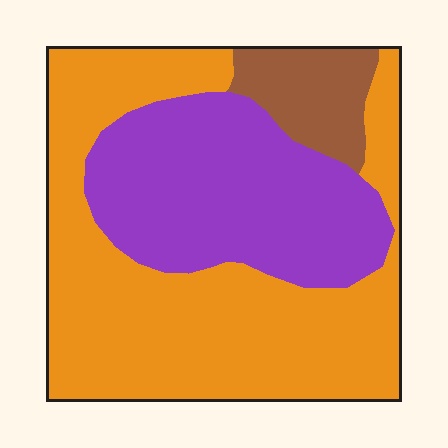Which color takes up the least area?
Brown, at roughly 10%.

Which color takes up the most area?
Orange, at roughly 55%.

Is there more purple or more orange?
Orange.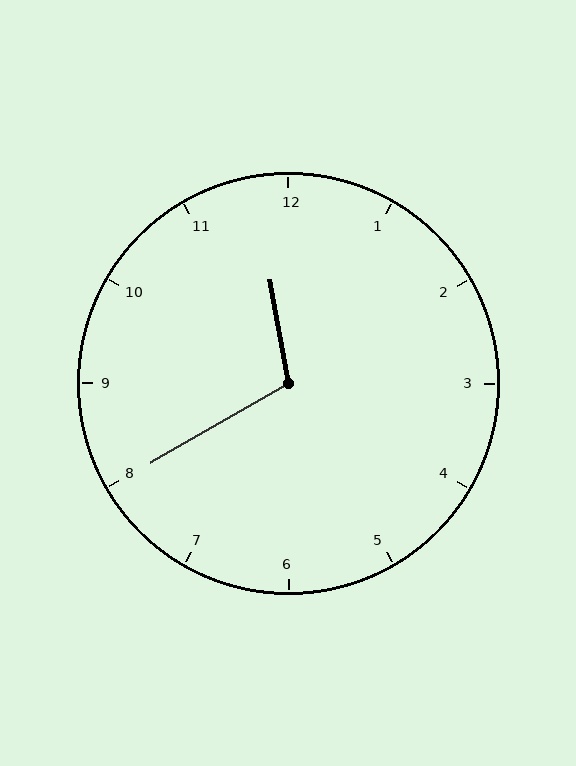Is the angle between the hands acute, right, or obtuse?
It is obtuse.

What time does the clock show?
11:40.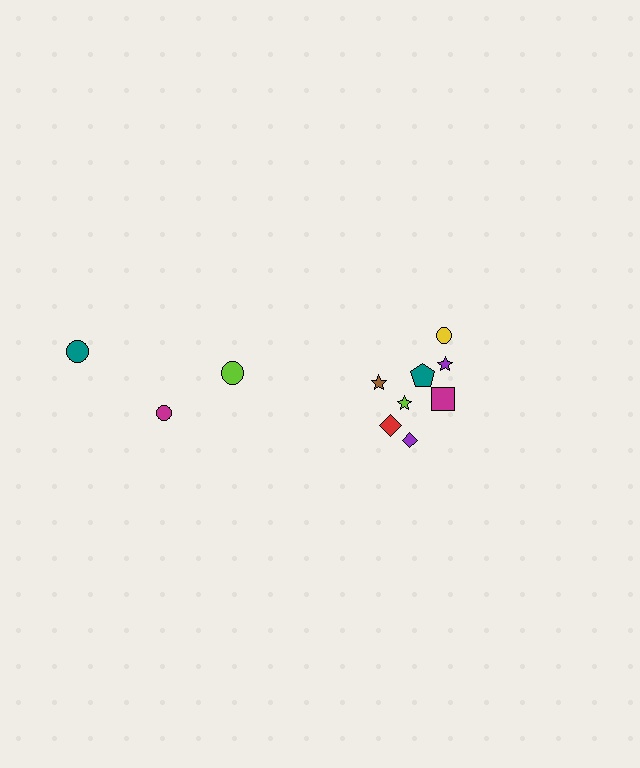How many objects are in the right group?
There are 8 objects.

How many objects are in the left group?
There are 3 objects.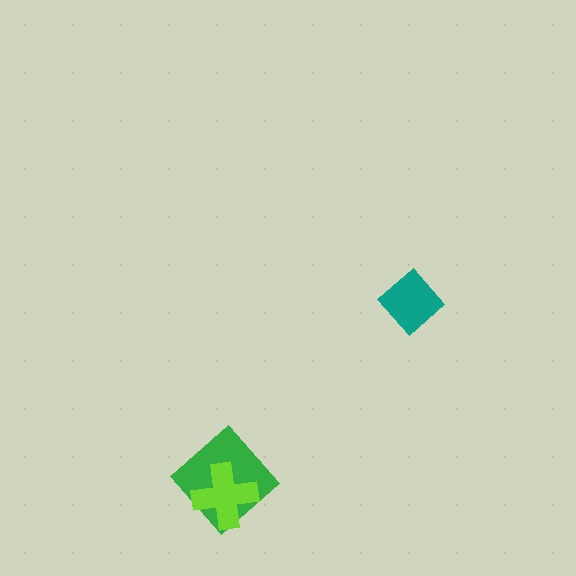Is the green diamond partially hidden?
Yes, it is partially covered by another shape.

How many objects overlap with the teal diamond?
0 objects overlap with the teal diamond.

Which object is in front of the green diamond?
The lime cross is in front of the green diamond.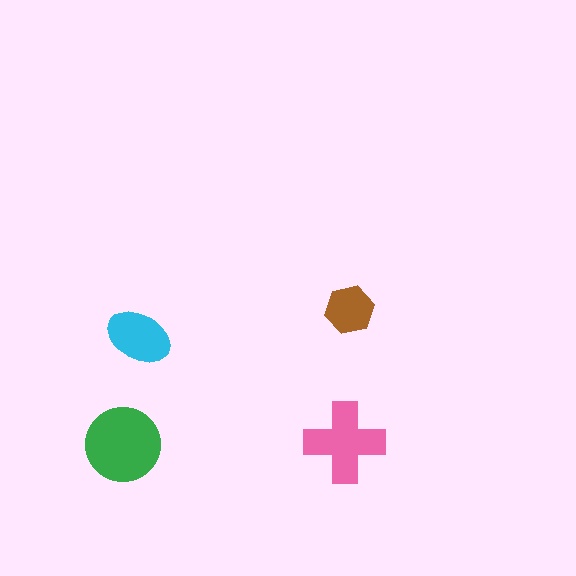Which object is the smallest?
The brown hexagon.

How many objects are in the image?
There are 4 objects in the image.